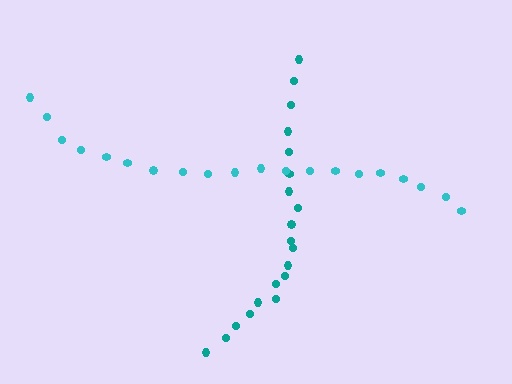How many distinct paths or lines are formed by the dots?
There are 2 distinct paths.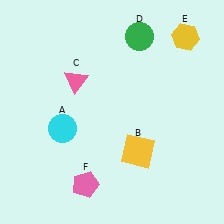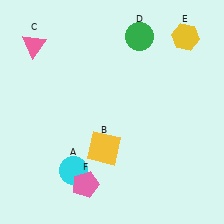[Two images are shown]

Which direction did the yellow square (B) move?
The yellow square (B) moved left.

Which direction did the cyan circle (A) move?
The cyan circle (A) moved down.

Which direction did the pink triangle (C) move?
The pink triangle (C) moved left.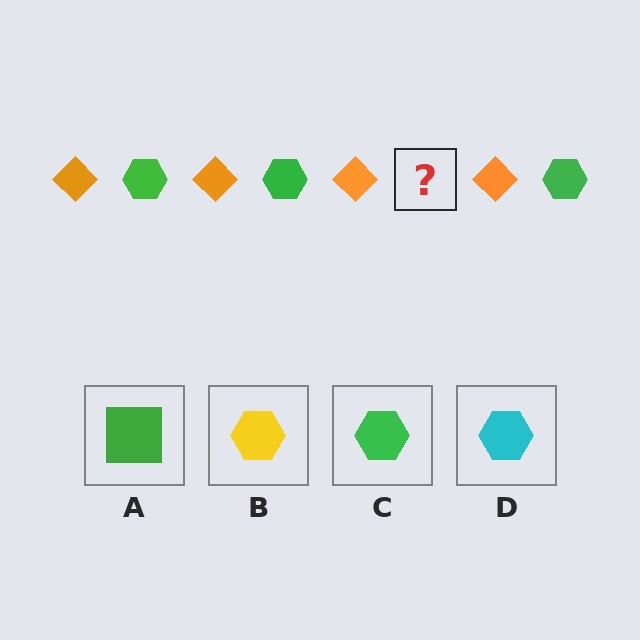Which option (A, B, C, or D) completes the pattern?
C.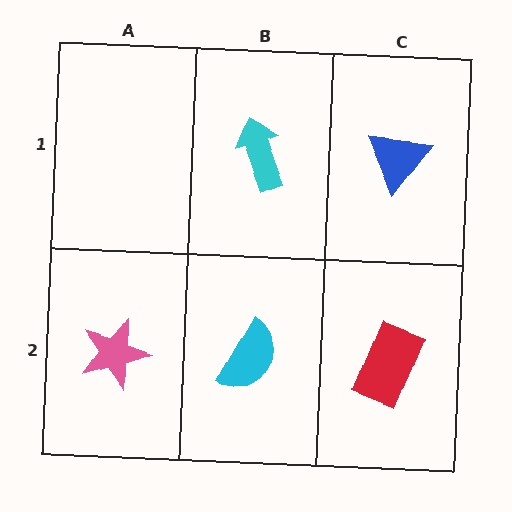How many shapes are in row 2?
3 shapes.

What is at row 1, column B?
A cyan arrow.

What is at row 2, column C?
A red rectangle.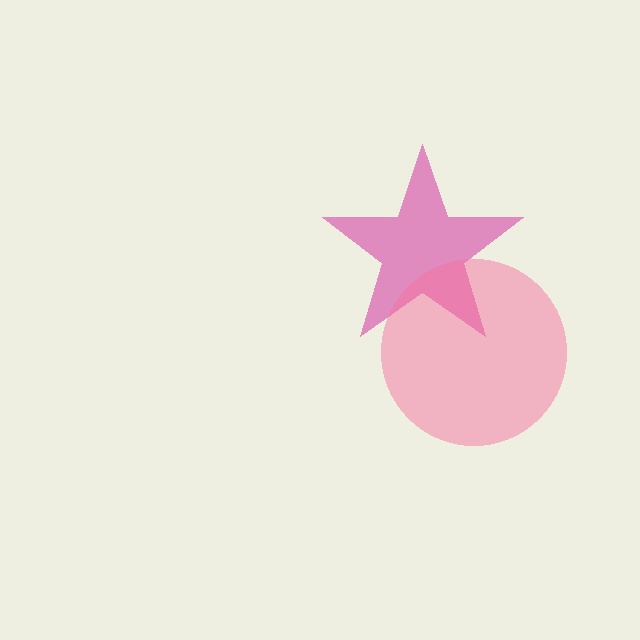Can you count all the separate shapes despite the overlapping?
Yes, there are 2 separate shapes.